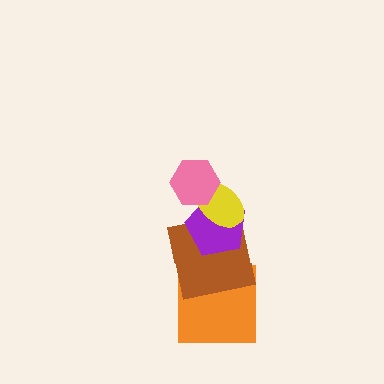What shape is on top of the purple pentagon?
The yellow ellipse is on top of the purple pentagon.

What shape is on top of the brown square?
The purple pentagon is on top of the brown square.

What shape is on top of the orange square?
The brown square is on top of the orange square.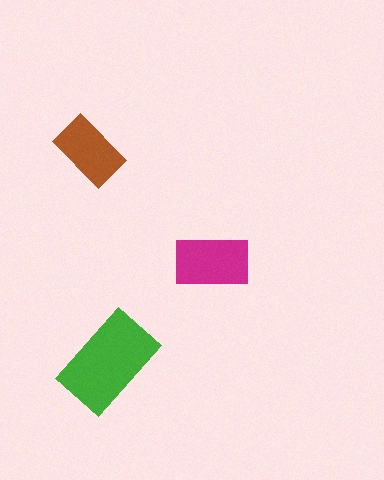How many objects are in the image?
There are 3 objects in the image.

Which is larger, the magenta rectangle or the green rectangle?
The green one.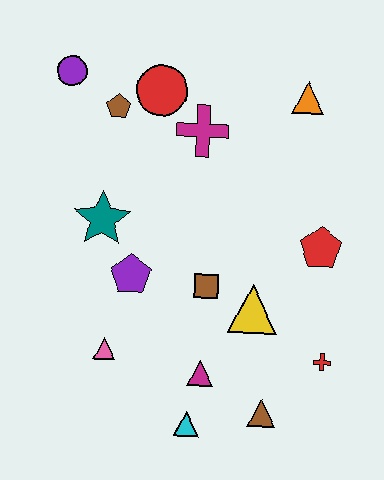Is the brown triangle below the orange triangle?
Yes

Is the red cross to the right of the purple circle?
Yes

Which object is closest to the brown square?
The yellow triangle is closest to the brown square.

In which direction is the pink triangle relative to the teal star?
The pink triangle is below the teal star.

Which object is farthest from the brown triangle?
The purple circle is farthest from the brown triangle.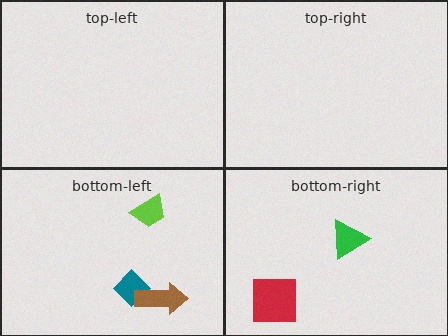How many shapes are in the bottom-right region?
2.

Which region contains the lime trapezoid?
The bottom-left region.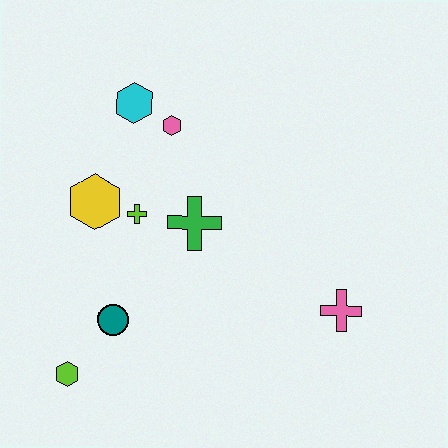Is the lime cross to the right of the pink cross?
No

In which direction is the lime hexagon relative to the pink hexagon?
The lime hexagon is below the pink hexagon.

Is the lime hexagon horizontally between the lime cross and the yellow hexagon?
No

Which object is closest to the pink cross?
The green cross is closest to the pink cross.